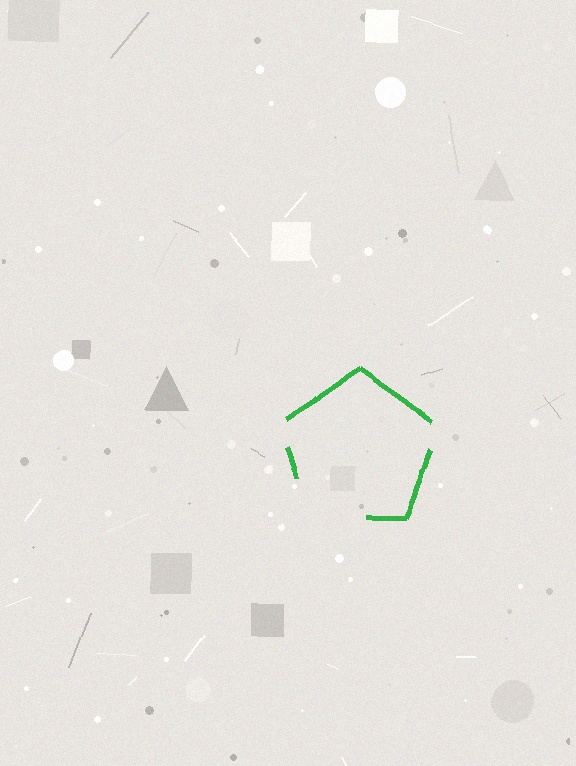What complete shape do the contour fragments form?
The contour fragments form a pentagon.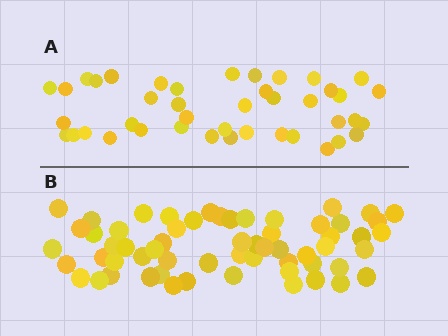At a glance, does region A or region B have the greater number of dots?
Region B (the bottom region) has more dots.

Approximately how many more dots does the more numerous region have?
Region B has approximately 20 more dots than region A.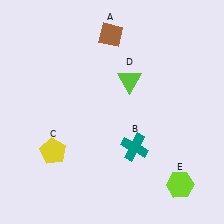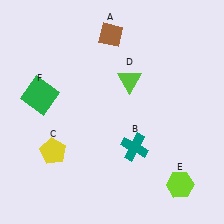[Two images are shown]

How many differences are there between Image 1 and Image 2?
There is 1 difference between the two images.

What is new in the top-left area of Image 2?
A green square (F) was added in the top-left area of Image 2.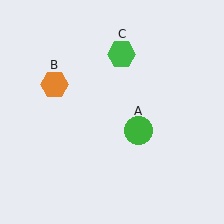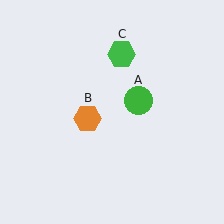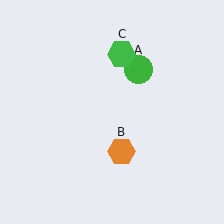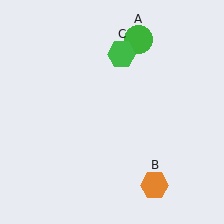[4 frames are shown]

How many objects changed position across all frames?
2 objects changed position: green circle (object A), orange hexagon (object B).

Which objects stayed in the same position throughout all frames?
Green hexagon (object C) remained stationary.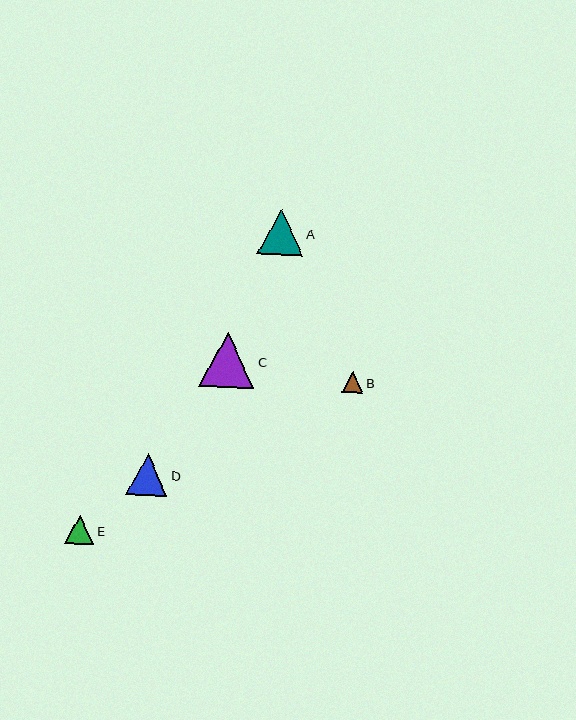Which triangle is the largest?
Triangle C is the largest with a size of approximately 56 pixels.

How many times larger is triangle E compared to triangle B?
Triangle E is approximately 1.4 times the size of triangle B.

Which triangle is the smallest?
Triangle B is the smallest with a size of approximately 21 pixels.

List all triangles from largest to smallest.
From largest to smallest: C, A, D, E, B.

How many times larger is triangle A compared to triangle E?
Triangle A is approximately 1.5 times the size of triangle E.